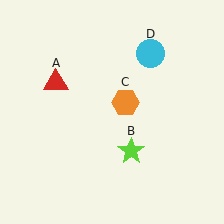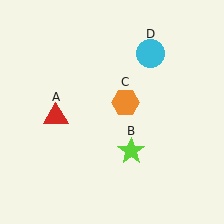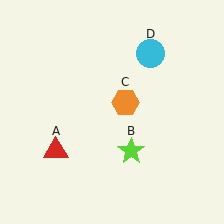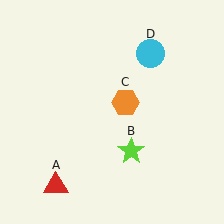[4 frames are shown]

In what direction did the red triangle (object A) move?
The red triangle (object A) moved down.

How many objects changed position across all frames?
1 object changed position: red triangle (object A).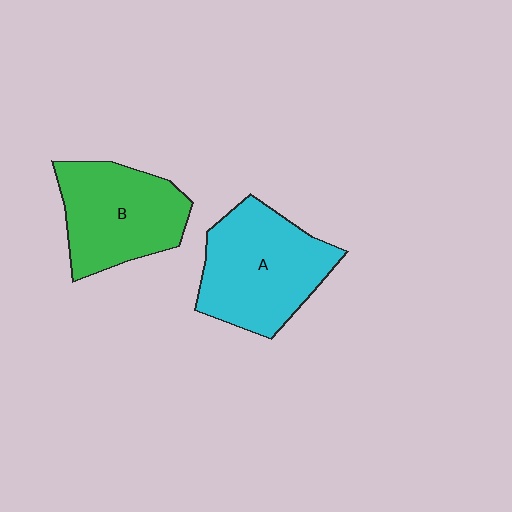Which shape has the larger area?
Shape A (cyan).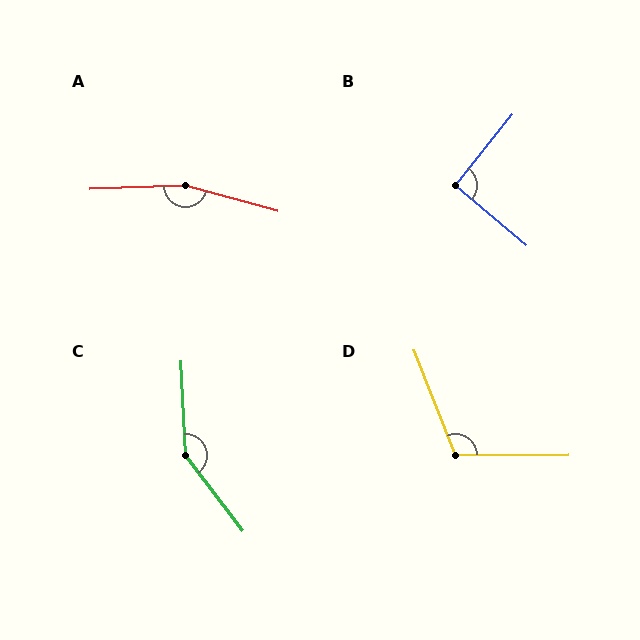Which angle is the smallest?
B, at approximately 92 degrees.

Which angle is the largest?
A, at approximately 162 degrees.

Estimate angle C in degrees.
Approximately 146 degrees.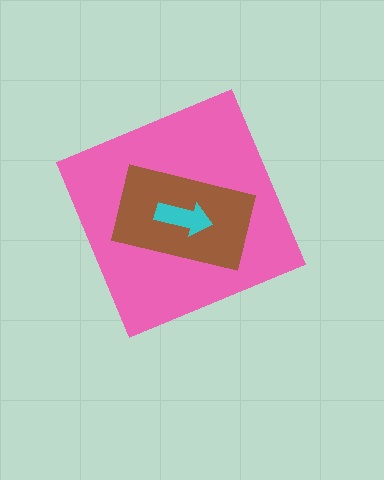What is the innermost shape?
The cyan arrow.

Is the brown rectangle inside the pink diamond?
Yes.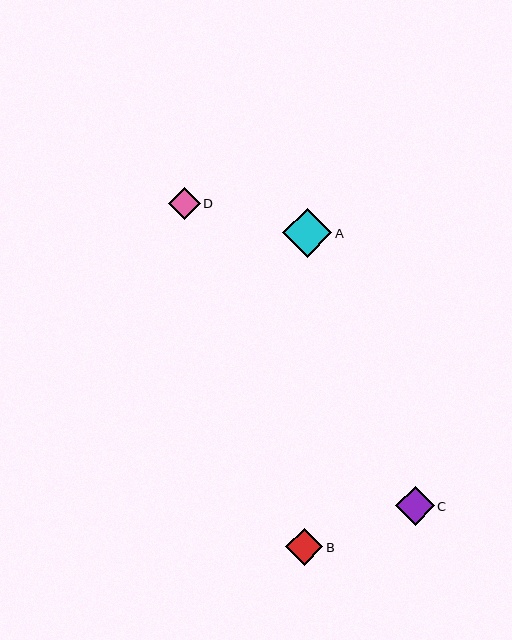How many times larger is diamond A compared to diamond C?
Diamond A is approximately 1.3 times the size of diamond C.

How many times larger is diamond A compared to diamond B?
Diamond A is approximately 1.3 times the size of diamond B.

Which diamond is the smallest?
Diamond D is the smallest with a size of approximately 32 pixels.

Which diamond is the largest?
Diamond A is the largest with a size of approximately 49 pixels.